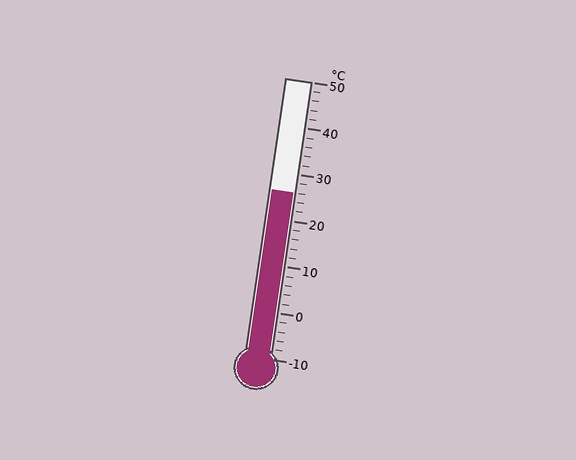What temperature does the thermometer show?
The thermometer shows approximately 26°C.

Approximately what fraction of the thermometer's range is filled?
The thermometer is filled to approximately 60% of its range.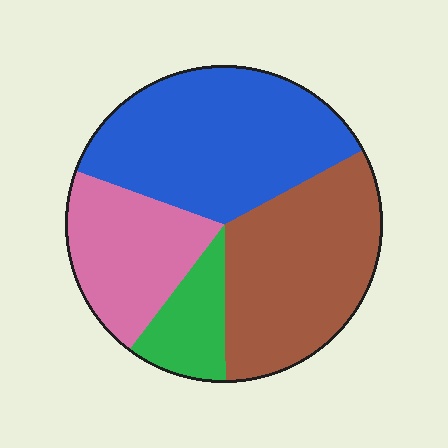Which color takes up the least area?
Green, at roughly 10%.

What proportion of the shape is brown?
Brown takes up about one third (1/3) of the shape.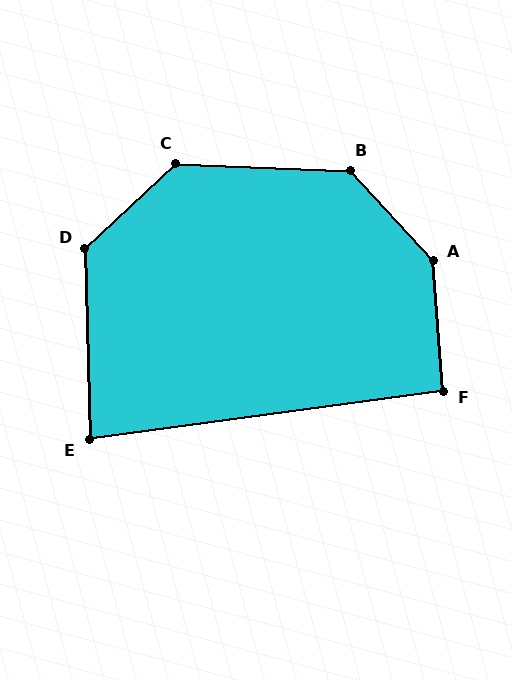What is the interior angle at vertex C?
Approximately 135 degrees (obtuse).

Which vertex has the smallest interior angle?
E, at approximately 84 degrees.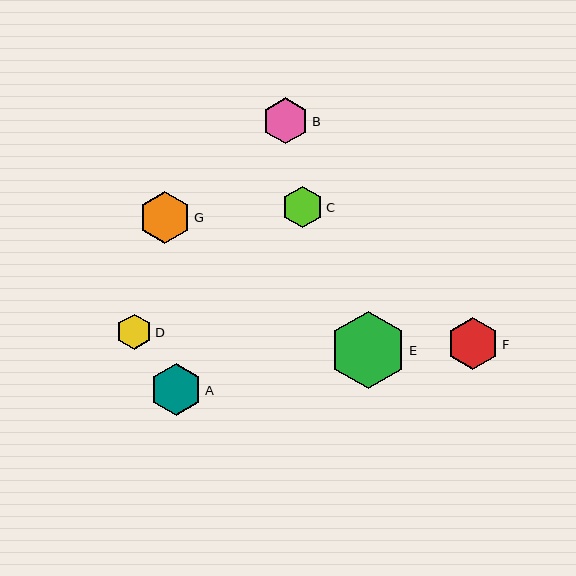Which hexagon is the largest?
Hexagon E is the largest with a size of approximately 77 pixels.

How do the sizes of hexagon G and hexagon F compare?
Hexagon G and hexagon F are approximately the same size.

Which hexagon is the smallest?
Hexagon D is the smallest with a size of approximately 36 pixels.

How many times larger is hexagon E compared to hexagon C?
Hexagon E is approximately 1.9 times the size of hexagon C.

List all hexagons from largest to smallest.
From largest to smallest: E, G, A, F, B, C, D.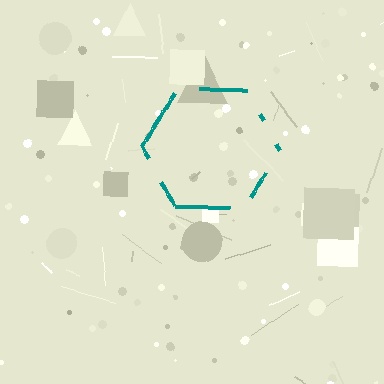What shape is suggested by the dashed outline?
The dashed outline suggests a hexagon.